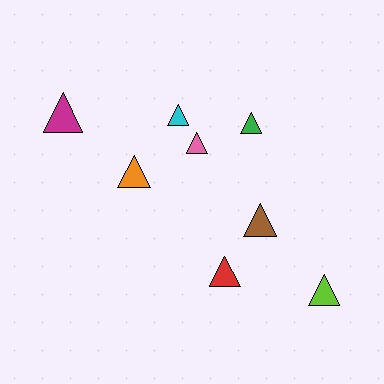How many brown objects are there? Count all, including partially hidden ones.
There is 1 brown object.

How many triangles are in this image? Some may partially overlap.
There are 8 triangles.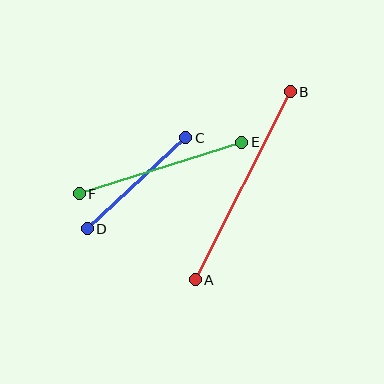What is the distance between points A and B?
The distance is approximately 211 pixels.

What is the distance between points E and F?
The distance is approximately 171 pixels.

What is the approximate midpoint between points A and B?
The midpoint is at approximately (243, 186) pixels.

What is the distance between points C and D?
The distance is approximately 134 pixels.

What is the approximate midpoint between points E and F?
The midpoint is at approximately (160, 168) pixels.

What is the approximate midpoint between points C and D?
The midpoint is at approximately (136, 183) pixels.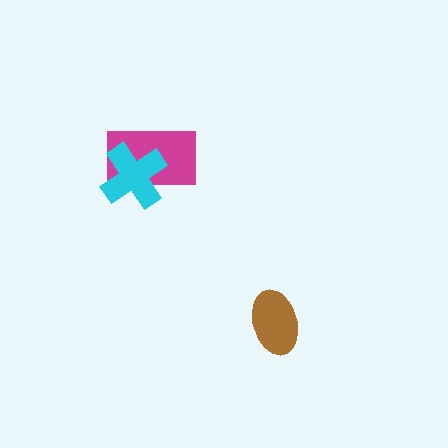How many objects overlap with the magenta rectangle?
1 object overlaps with the magenta rectangle.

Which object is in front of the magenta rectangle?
The cyan cross is in front of the magenta rectangle.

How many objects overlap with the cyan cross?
1 object overlaps with the cyan cross.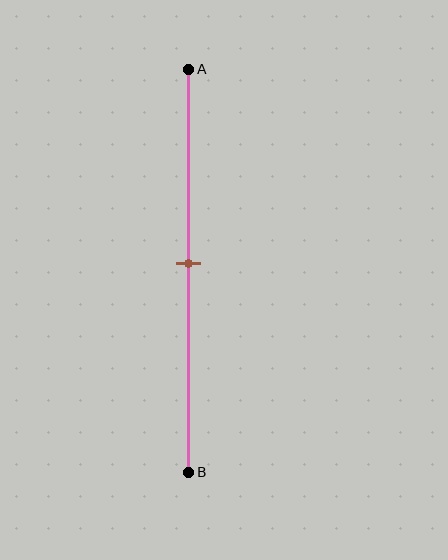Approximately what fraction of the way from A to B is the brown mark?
The brown mark is approximately 50% of the way from A to B.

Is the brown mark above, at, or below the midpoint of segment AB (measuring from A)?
The brown mark is approximately at the midpoint of segment AB.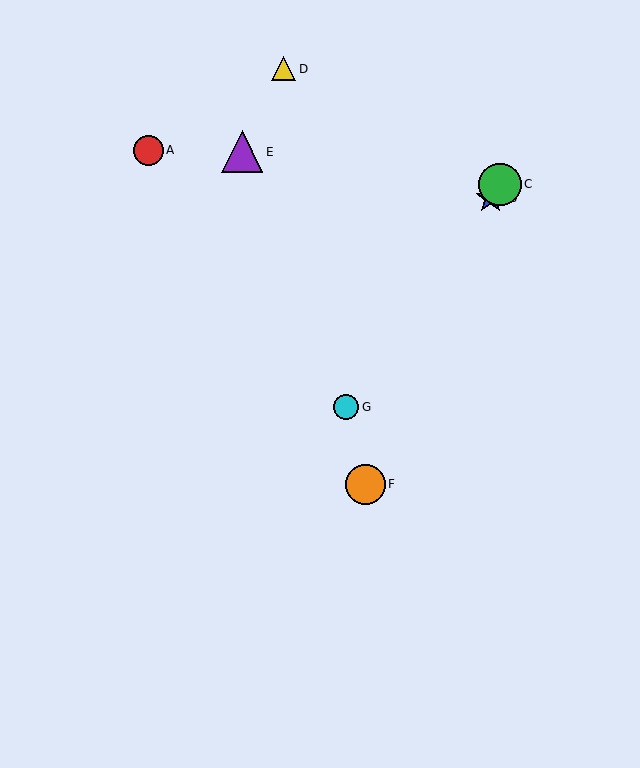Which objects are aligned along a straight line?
Objects B, C, G are aligned along a straight line.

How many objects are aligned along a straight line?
3 objects (B, C, G) are aligned along a straight line.